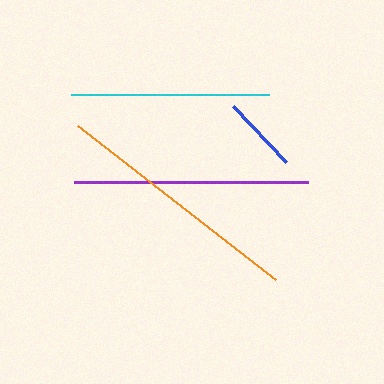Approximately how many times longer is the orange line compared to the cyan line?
The orange line is approximately 1.3 times the length of the cyan line.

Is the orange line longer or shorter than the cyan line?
The orange line is longer than the cyan line.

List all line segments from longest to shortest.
From longest to shortest: orange, purple, cyan, blue.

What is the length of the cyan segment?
The cyan segment is approximately 197 pixels long.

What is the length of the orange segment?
The orange segment is approximately 251 pixels long.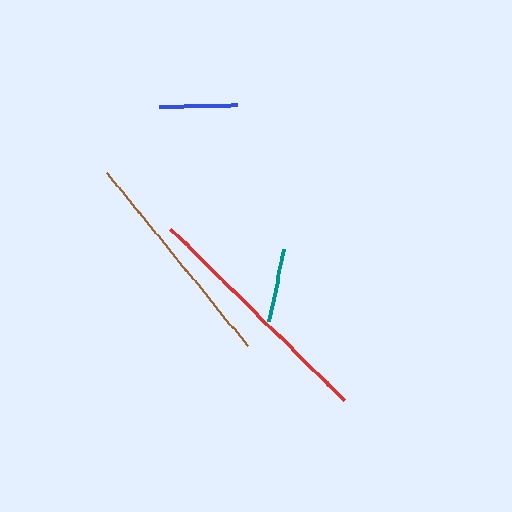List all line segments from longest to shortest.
From longest to shortest: red, brown, blue, teal.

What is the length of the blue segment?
The blue segment is approximately 78 pixels long.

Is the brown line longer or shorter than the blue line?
The brown line is longer than the blue line.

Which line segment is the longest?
The red line is the longest at approximately 244 pixels.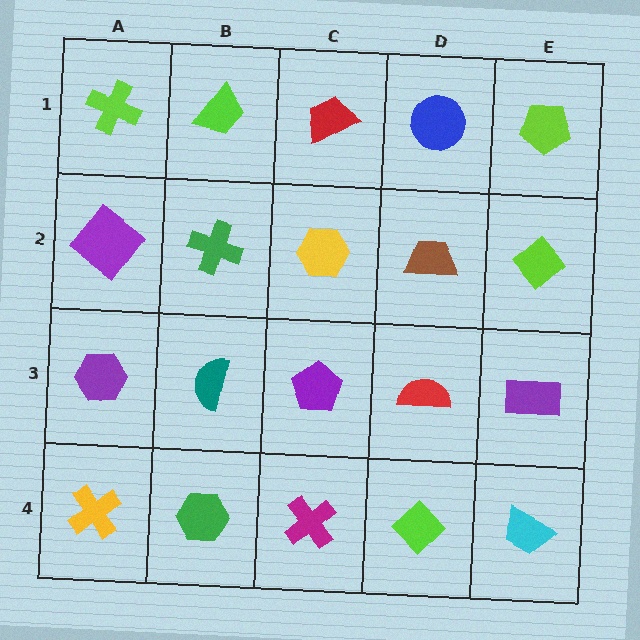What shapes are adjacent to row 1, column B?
A green cross (row 2, column B), a lime cross (row 1, column A), a red trapezoid (row 1, column C).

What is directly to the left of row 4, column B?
A yellow cross.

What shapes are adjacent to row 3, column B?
A green cross (row 2, column B), a green hexagon (row 4, column B), a purple hexagon (row 3, column A), a purple pentagon (row 3, column C).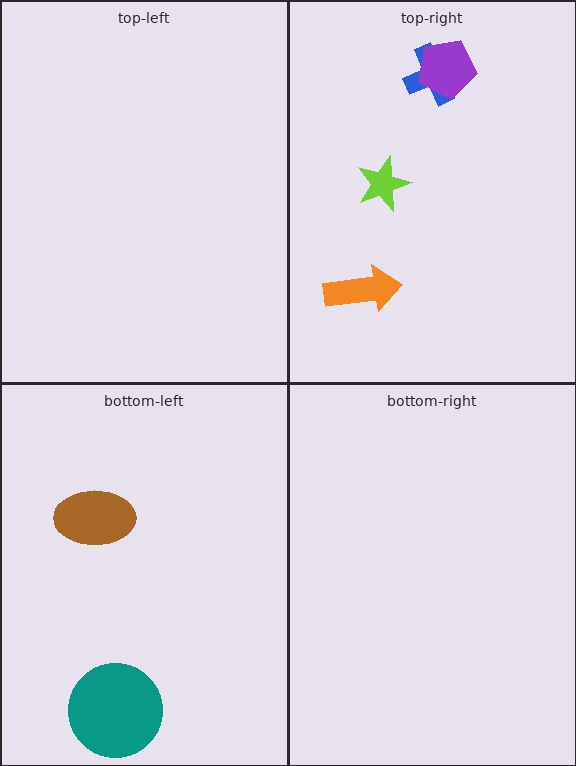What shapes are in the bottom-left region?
The brown ellipse, the teal circle.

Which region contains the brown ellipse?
The bottom-left region.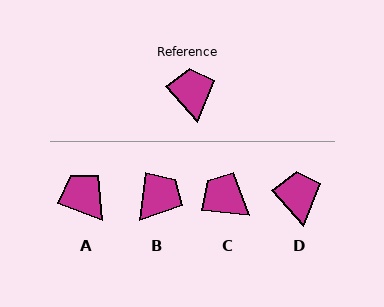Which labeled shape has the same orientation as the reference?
D.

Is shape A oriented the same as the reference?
No, it is off by about 27 degrees.